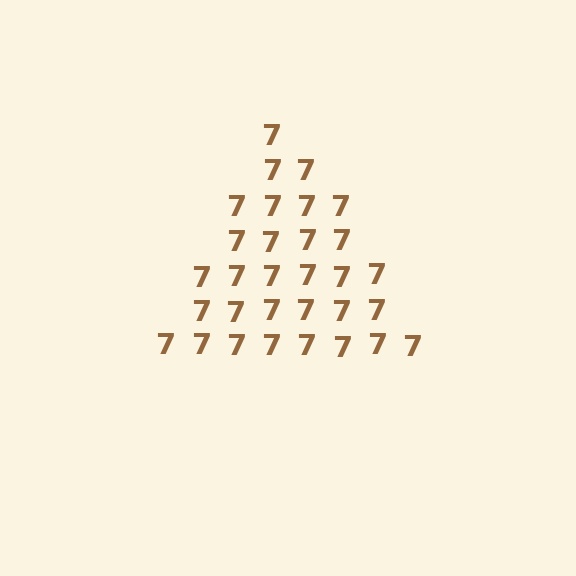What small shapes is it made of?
It is made of small digit 7's.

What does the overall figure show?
The overall figure shows a triangle.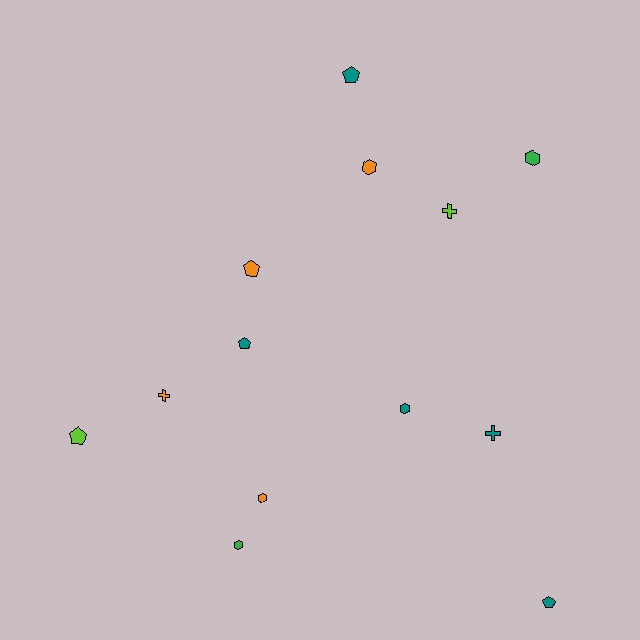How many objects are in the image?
There are 13 objects.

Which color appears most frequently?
Teal, with 5 objects.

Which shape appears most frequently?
Pentagon, with 5 objects.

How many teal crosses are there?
There is 1 teal cross.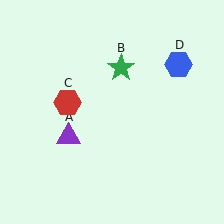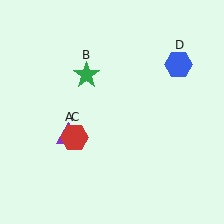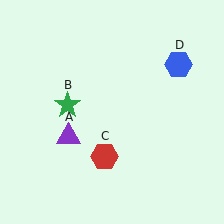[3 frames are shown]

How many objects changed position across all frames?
2 objects changed position: green star (object B), red hexagon (object C).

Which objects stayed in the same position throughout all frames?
Purple triangle (object A) and blue hexagon (object D) remained stationary.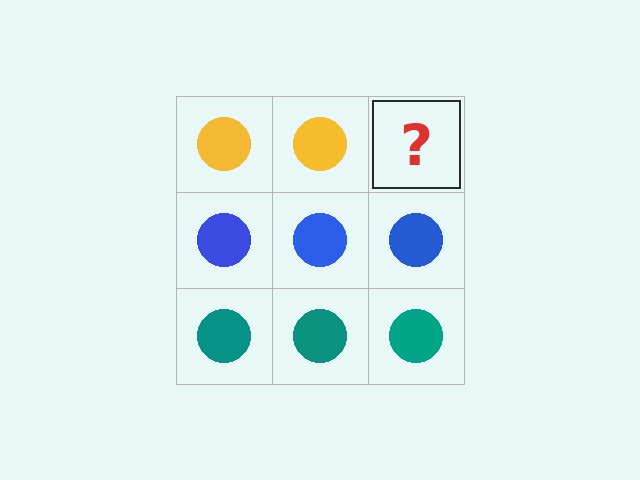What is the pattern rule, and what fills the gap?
The rule is that each row has a consistent color. The gap should be filled with a yellow circle.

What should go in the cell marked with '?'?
The missing cell should contain a yellow circle.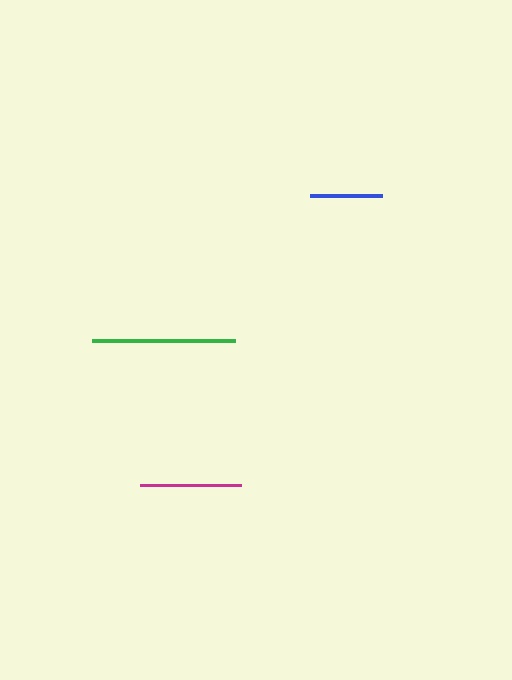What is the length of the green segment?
The green segment is approximately 144 pixels long.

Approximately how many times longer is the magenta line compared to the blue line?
The magenta line is approximately 1.4 times the length of the blue line.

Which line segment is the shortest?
The blue line is the shortest at approximately 72 pixels.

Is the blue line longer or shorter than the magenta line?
The magenta line is longer than the blue line.